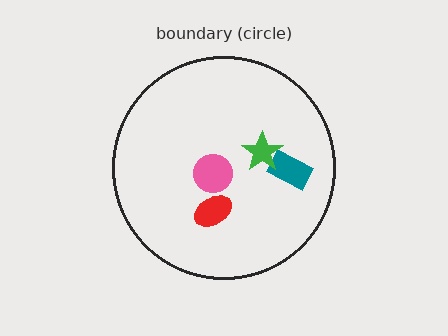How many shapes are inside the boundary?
4 inside, 0 outside.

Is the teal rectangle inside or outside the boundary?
Inside.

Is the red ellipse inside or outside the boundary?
Inside.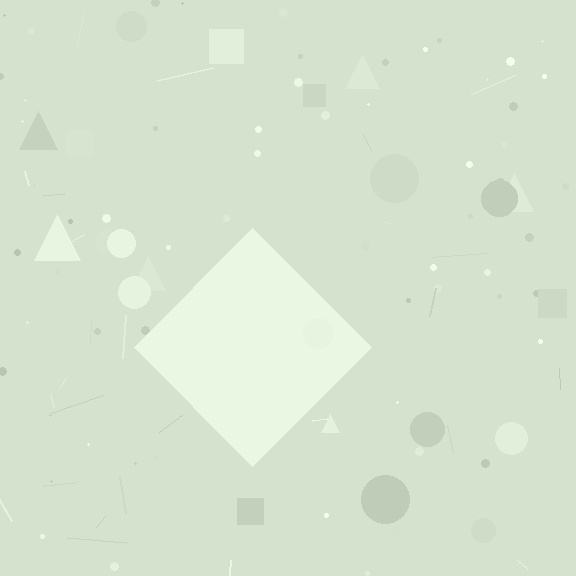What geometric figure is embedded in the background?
A diamond is embedded in the background.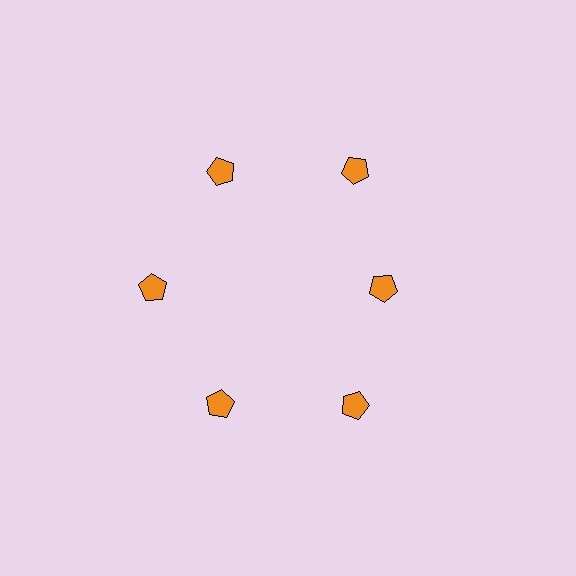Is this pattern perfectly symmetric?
No. The 6 orange pentagons are arranged in a ring, but one element near the 3 o'clock position is pulled inward toward the center, breaking the 6-fold rotational symmetry.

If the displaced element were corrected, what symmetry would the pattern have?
It would have 6-fold rotational symmetry — the pattern would map onto itself every 60 degrees.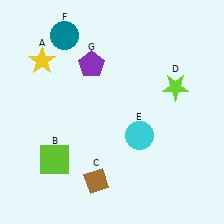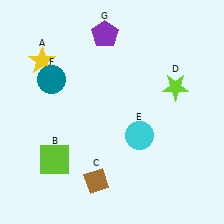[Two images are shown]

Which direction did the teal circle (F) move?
The teal circle (F) moved down.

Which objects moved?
The objects that moved are: the teal circle (F), the purple pentagon (G).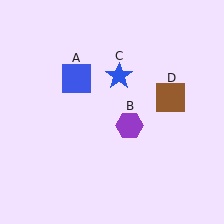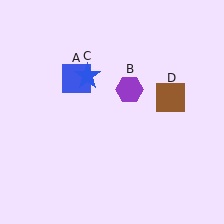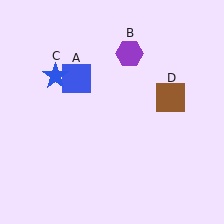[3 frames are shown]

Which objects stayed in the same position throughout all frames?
Blue square (object A) and brown square (object D) remained stationary.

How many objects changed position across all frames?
2 objects changed position: purple hexagon (object B), blue star (object C).